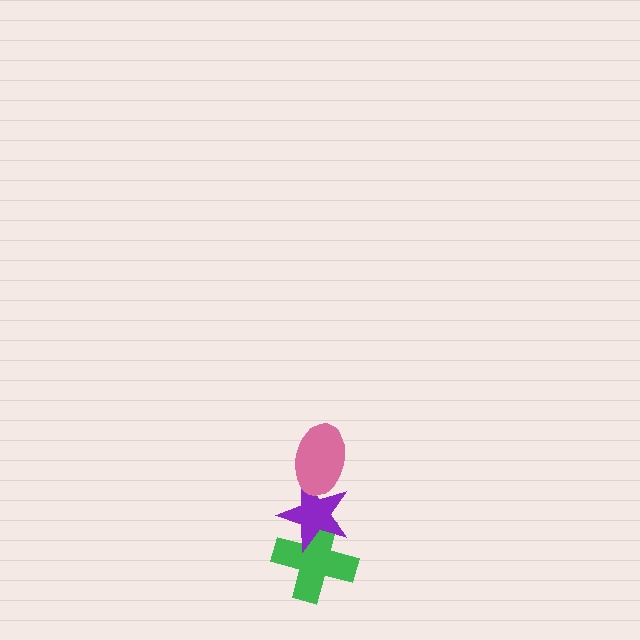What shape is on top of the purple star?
The pink ellipse is on top of the purple star.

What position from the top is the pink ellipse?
The pink ellipse is 1st from the top.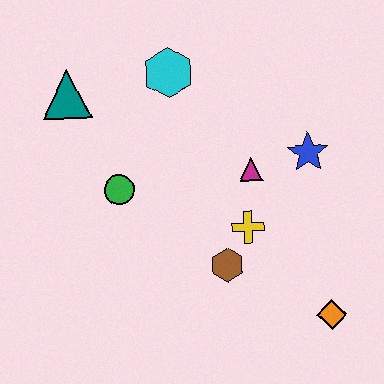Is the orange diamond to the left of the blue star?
No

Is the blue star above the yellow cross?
Yes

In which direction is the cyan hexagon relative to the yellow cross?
The cyan hexagon is above the yellow cross.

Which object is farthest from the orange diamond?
The teal triangle is farthest from the orange diamond.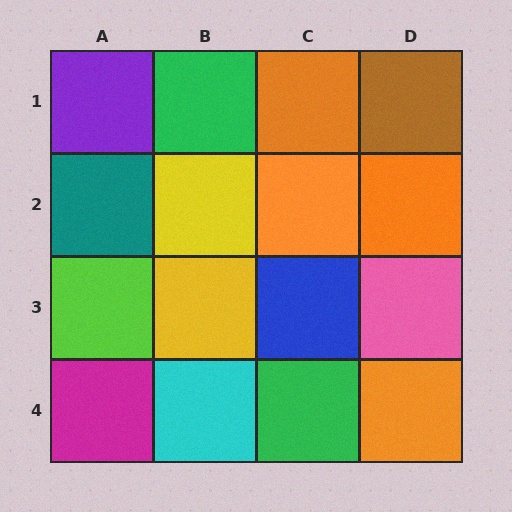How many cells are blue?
1 cell is blue.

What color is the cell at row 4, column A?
Magenta.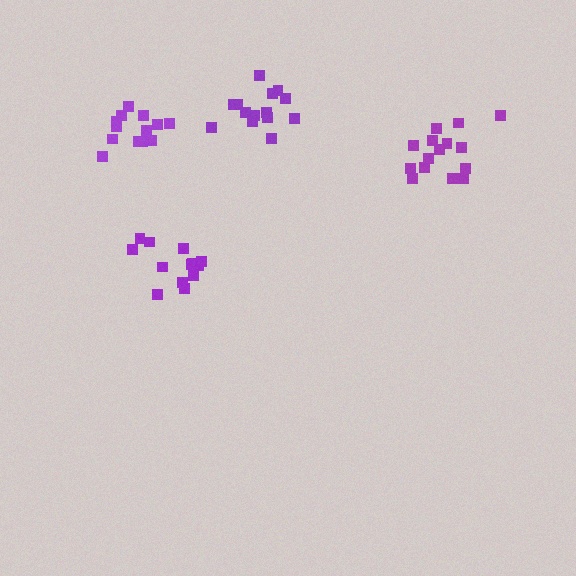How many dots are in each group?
Group 1: 13 dots, Group 2: 13 dots, Group 3: 15 dots, Group 4: 15 dots (56 total).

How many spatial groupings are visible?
There are 4 spatial groupings.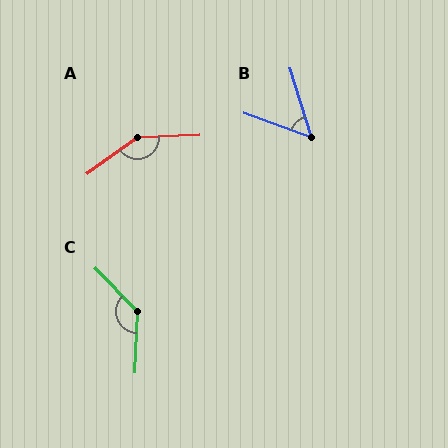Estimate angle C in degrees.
Approximately 133 degrees.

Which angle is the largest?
A, at approximately 146 degrees.